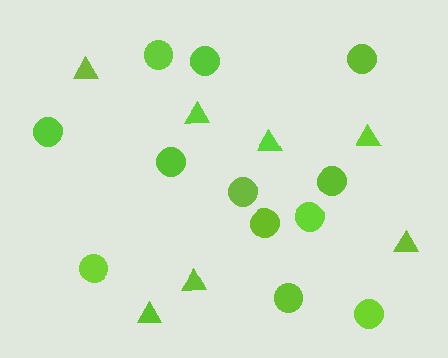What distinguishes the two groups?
There are 2 groups: one group of triangles (7) and one group of circles (12).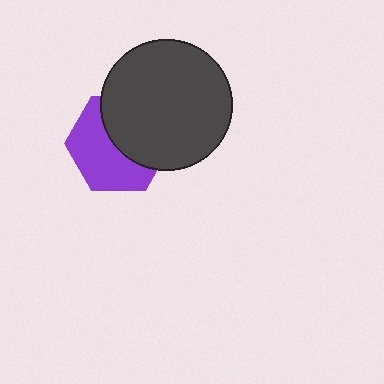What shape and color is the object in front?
The object in front is a dark gray circle.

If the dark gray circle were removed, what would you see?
You would see the complete purple hexagon.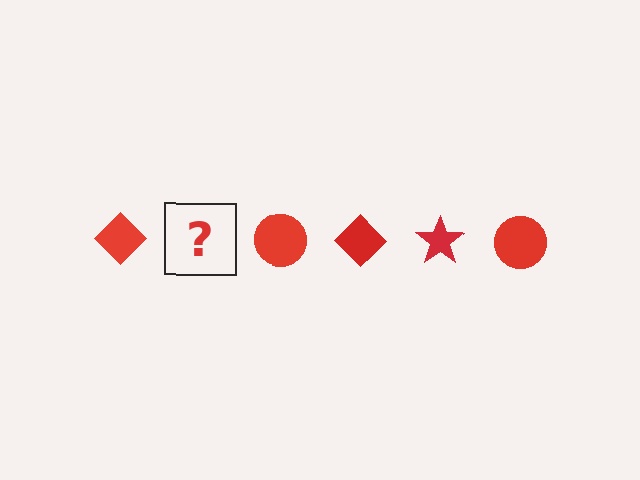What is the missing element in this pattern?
The missing element is a red star.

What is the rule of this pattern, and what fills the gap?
The rule is that the pattern cycles through diamond, star, circle shapes in red. The gap should be filled with a red star.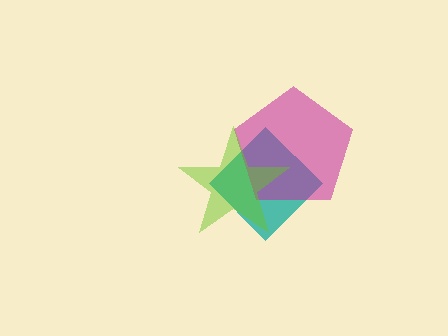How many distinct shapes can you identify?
There are 3 distinct shapes: a teal diamond, a magenta pentagon, a lime star.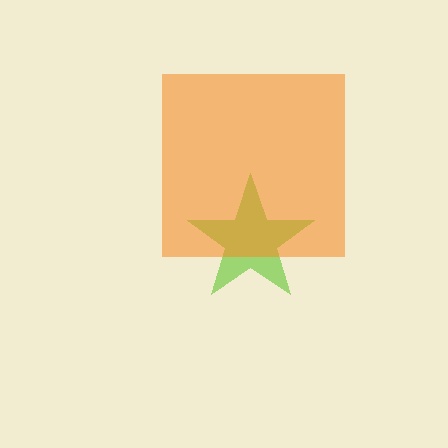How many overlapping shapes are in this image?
There are 2 overlapping shapes in the image.